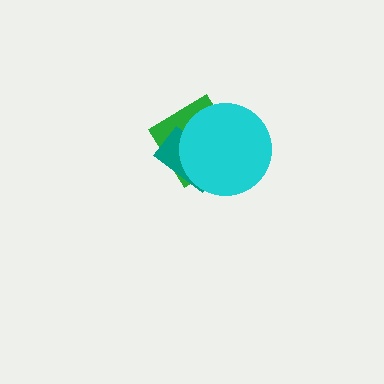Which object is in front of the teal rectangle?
The cyan circle is in front of the teal rectangle.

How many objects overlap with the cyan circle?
2 objects overlap with the cyan circle.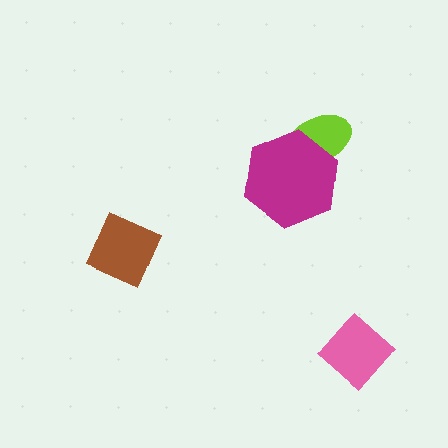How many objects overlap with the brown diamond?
0 objects overlap with the brown diamond.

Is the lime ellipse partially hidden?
Yes, it is partially covered by another shape.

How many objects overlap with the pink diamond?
0 objects overlap with the pink diamond.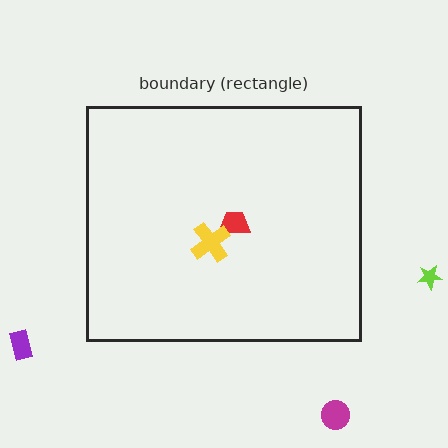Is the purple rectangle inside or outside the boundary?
Outside.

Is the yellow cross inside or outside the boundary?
Inside.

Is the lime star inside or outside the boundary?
Outside.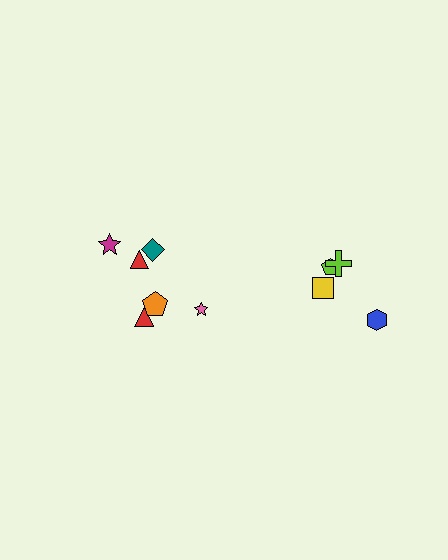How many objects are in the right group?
There are 4 objects.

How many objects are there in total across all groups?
There are 10 objects.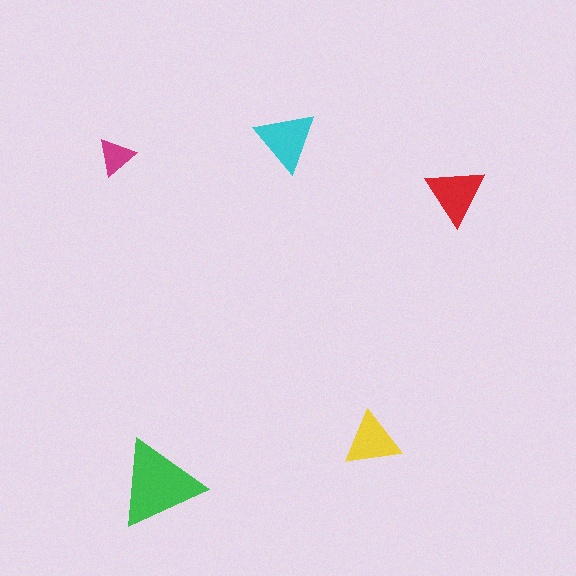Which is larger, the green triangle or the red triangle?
The green one.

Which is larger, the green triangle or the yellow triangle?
The green one.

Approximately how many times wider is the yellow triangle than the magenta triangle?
About 1.5 times wider.